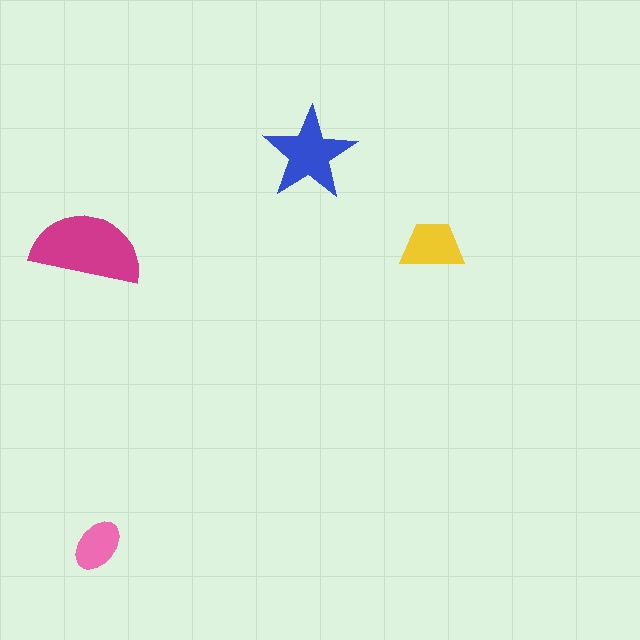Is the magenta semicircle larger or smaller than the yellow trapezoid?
Larger.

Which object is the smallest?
The pink ellipse.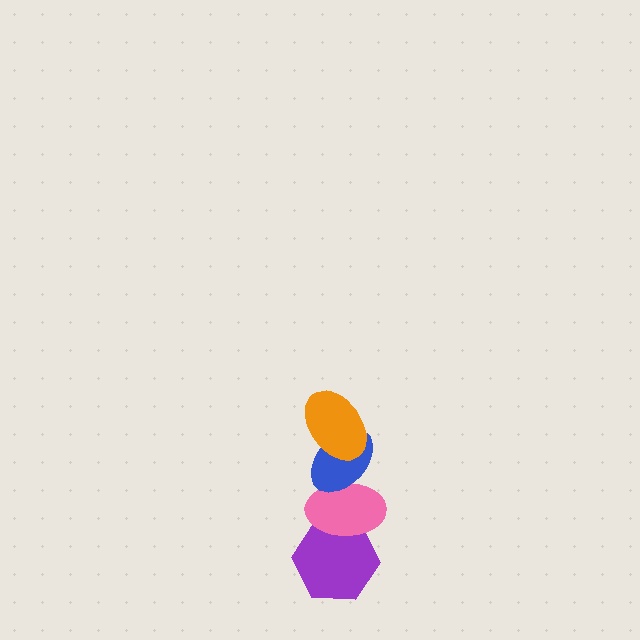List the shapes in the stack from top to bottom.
From top to bottom: the orange ellipse, the blue ellipse, the pink ellipse, the purple hexagon.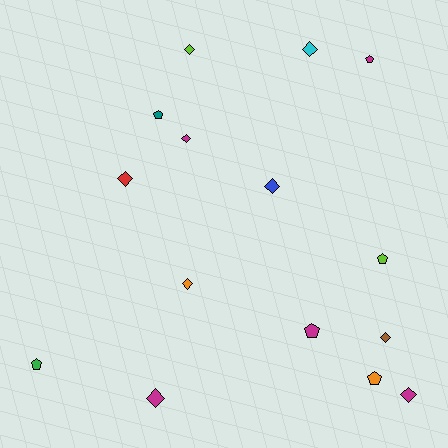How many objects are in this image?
There are 15 objects.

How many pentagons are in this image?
There are 6 pentagons.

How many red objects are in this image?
There is 1 red object.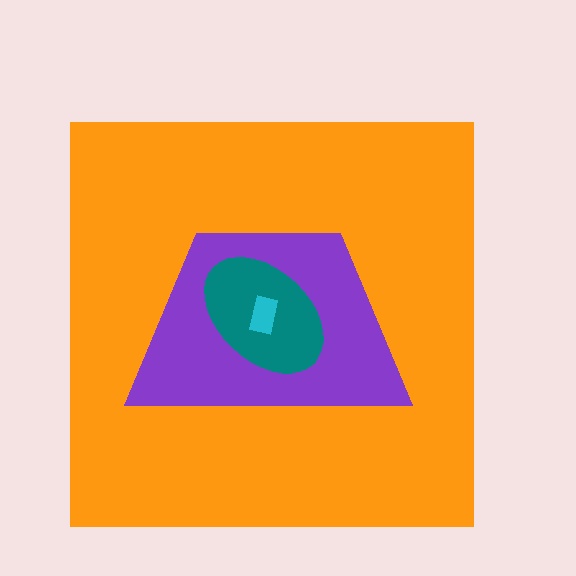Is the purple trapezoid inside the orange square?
Yes.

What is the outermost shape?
The orange square.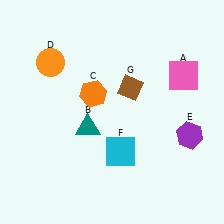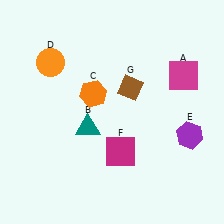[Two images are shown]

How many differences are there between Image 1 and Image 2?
There are 2 differences between the two images.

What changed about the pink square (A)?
In Image 1, A is pink. In Image 2, it changed to magenta.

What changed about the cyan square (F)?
In Image 1, F is cyan. In Image 2, it changed to magenta.